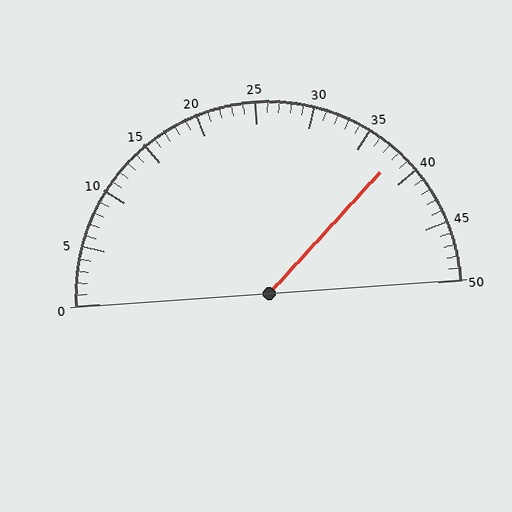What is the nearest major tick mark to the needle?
The nearest major tick mark is 40.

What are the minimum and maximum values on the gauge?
The gauge ranges from 0 to 50.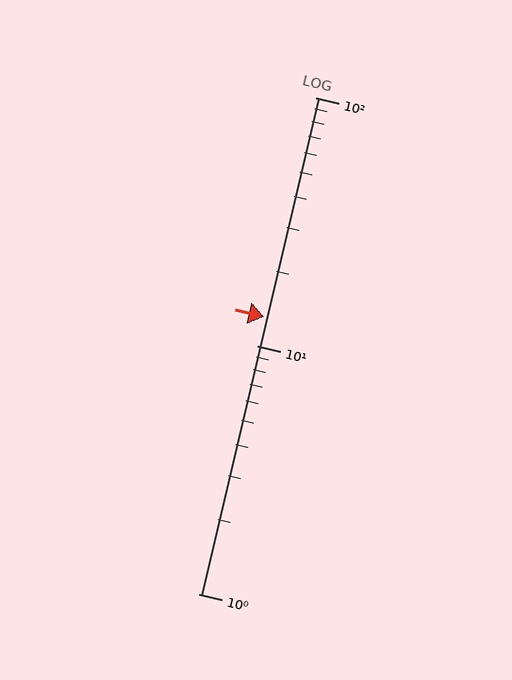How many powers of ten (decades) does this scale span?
The scale spans 2 decades, from 1 to 100.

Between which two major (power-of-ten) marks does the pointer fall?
The pointer is between 10 and 100.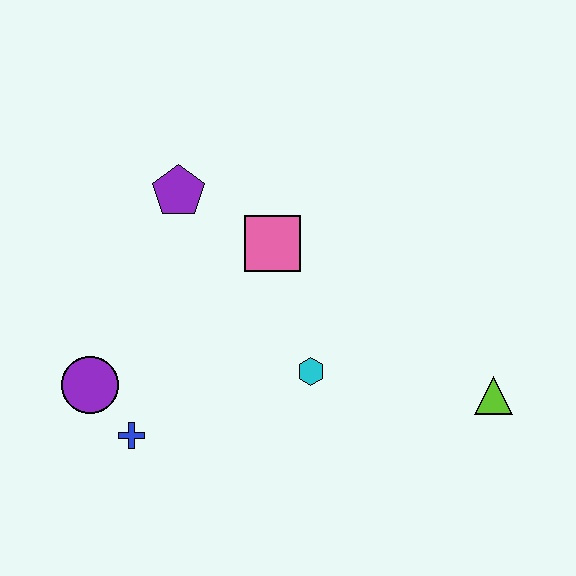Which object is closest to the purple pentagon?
The pink square is closest to the purple pentagon.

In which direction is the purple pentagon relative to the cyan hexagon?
The purple pentagon is above the cyan hexagon.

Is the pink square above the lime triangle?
Yes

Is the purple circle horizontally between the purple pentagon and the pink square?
No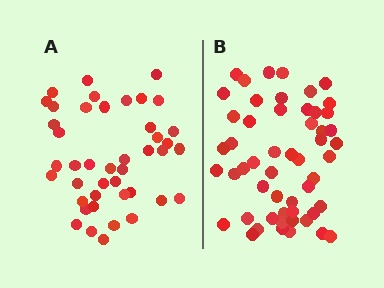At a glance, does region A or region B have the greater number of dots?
Region B (the right region) has more dots.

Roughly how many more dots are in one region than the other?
Region B has roughly 10 or so more dots than region A.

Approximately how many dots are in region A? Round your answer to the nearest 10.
About 40 dots. (The exact count is 43, which rounds to 40.)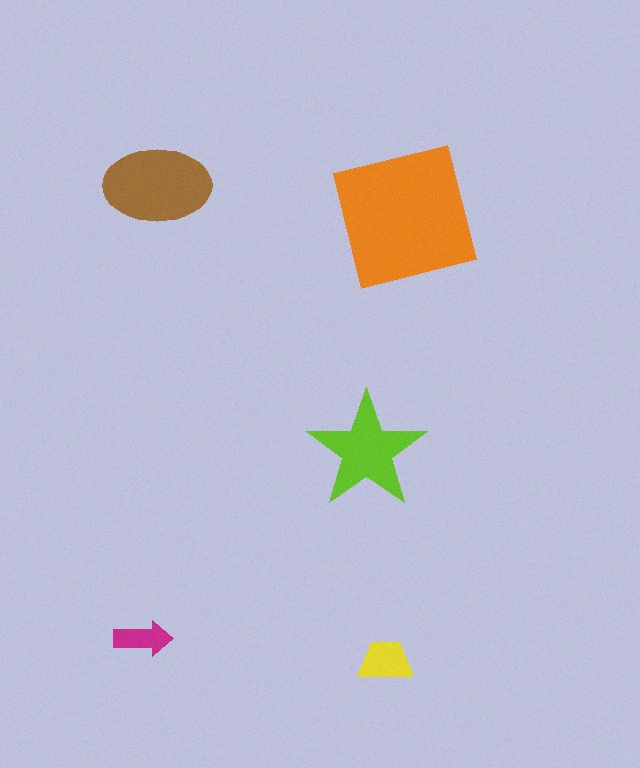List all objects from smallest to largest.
The magenta arrow, the yellow trapezoid, the lime star, the brown ellipse, the orange square.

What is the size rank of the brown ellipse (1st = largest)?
2nd.